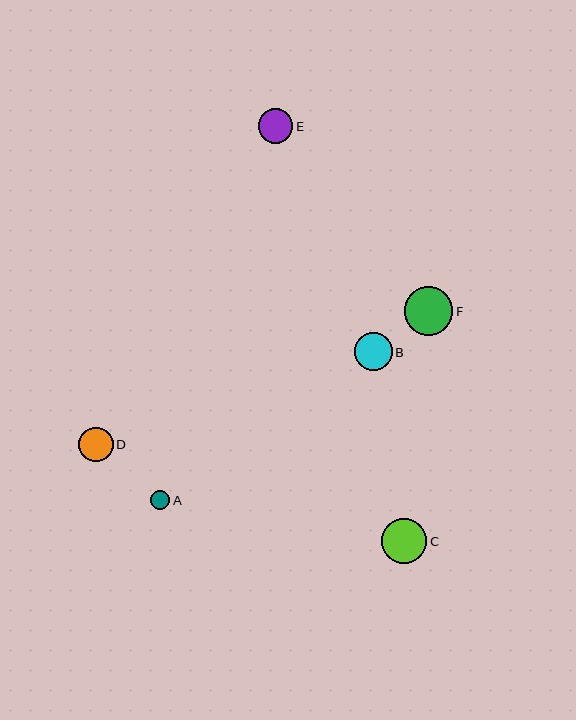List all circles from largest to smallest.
From largest to smallest: F, C, B, E, D, A.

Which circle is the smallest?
Circle A is the smallest with a size of approximately 19 pixels.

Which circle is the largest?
Circle F is the largest with a size of approximately 49 pixels.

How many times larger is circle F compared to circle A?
Circle F is approximately 2.5 times the size of circle A.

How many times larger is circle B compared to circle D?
Circle B is approximately 1.1 times the size of circle D.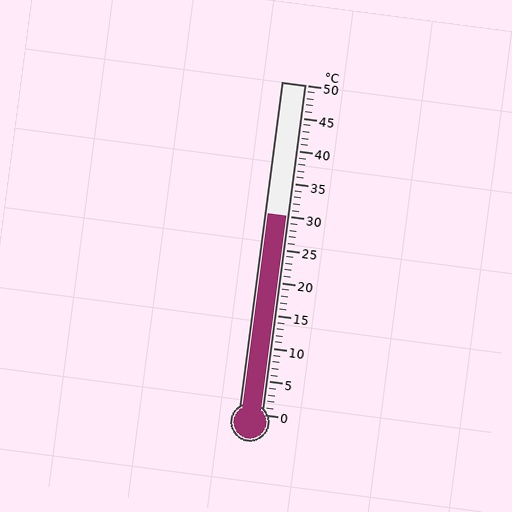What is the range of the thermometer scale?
The thermometer scale ranges from 0°C to 50°C.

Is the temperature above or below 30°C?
The temperature is at 30°C.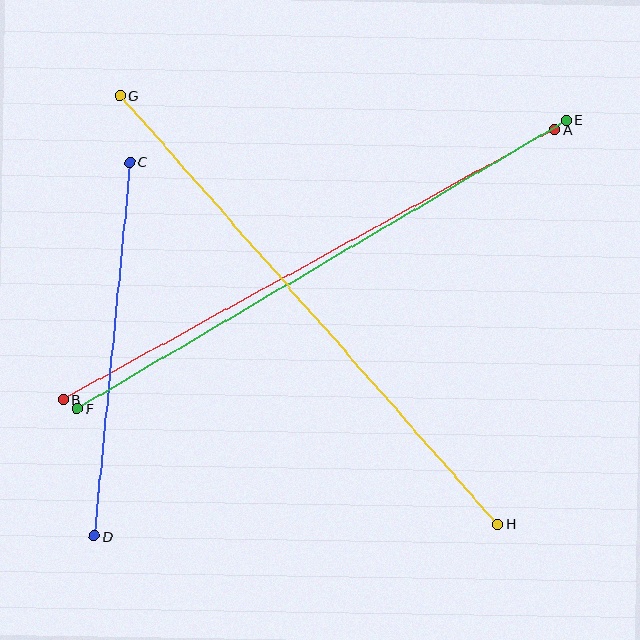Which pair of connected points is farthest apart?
Points G and H are farthest apart.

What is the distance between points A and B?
The distance is approximately 561 pixels.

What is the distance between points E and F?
The distance is approximately 568 pixels.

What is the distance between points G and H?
The distance is approximately 572 pixels.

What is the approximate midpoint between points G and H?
The midpoint is at approximately (309, 310) pixels.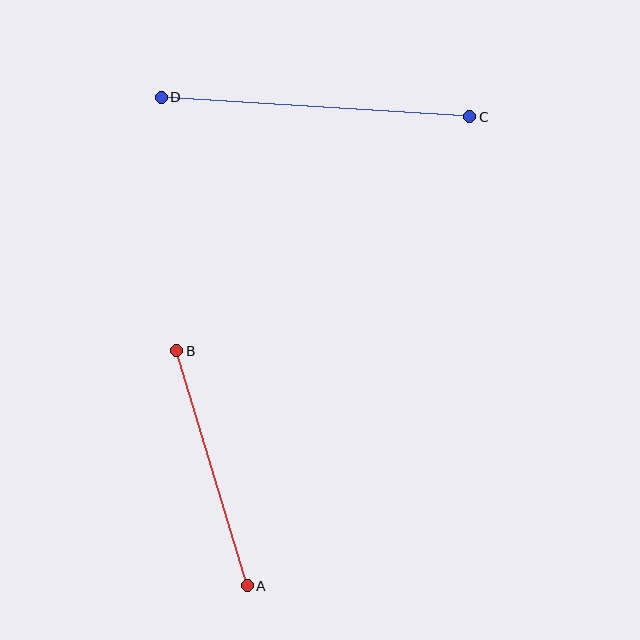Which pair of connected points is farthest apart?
Points C and D are farthest apart.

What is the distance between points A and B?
The distance is approximately 245 pixels.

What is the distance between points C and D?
The distance is approximately 309 pixels.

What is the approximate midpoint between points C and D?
The midpoint is at approximately (316, 107) pixels.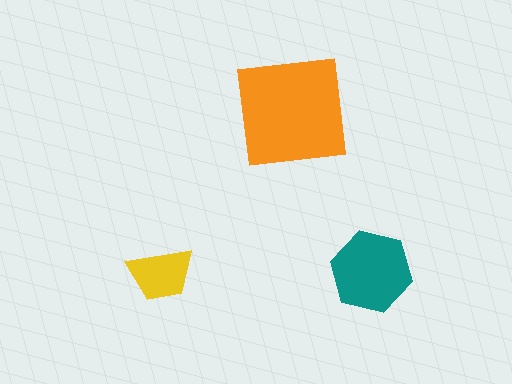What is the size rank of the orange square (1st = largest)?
1st.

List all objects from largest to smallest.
The orange square, the teal hexagon, the yellow trapezoid.